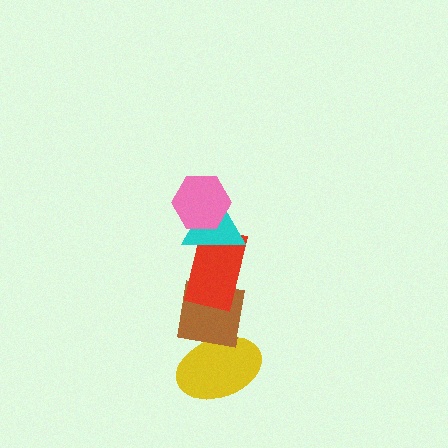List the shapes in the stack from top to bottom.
From top to bottom: the pink hexagon, the cyan triangle, the red rectangle, the brown square, the yellow ellipse.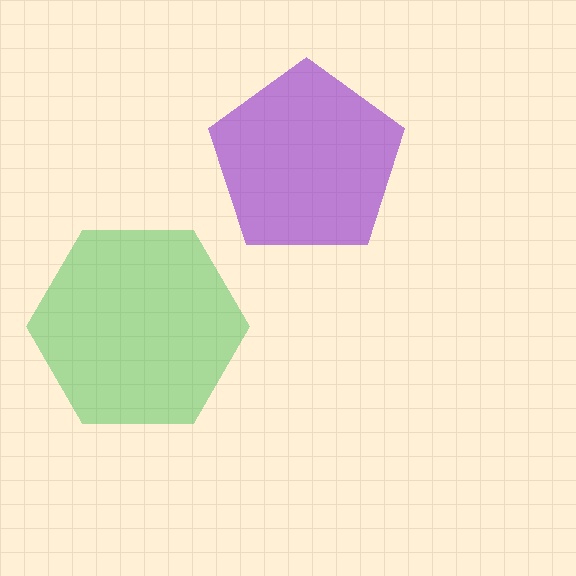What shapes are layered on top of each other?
The layered shapes are: a purple pentagon, a green hexagon.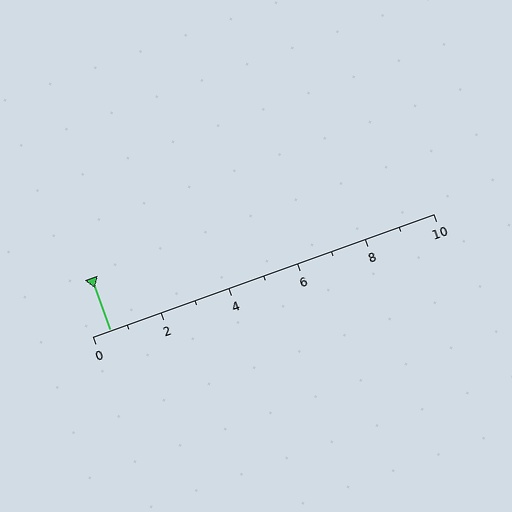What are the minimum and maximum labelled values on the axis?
The axis runs from 0 to 10.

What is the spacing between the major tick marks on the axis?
The major ticks are spaced 2 apart.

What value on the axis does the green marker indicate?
The marker indicates approximately 0.5.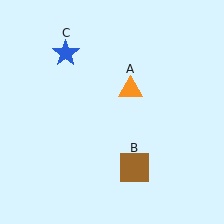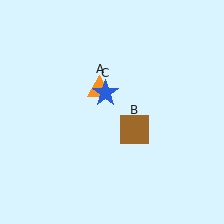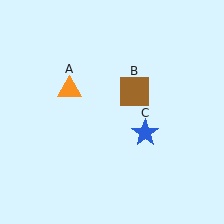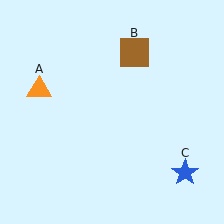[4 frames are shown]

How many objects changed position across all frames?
3 objects changed position: orange triangle (object A), brown square (object B), blue star (object C).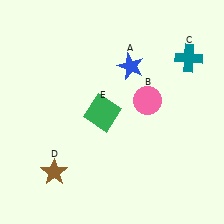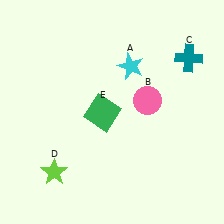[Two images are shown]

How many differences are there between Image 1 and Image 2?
There are 2 differences between the two images.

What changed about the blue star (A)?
In Image 1, A is blue. In Image 2, it changed to cyan.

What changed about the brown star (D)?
In Image 1, D is brown. In Image 2, it changed to lime.